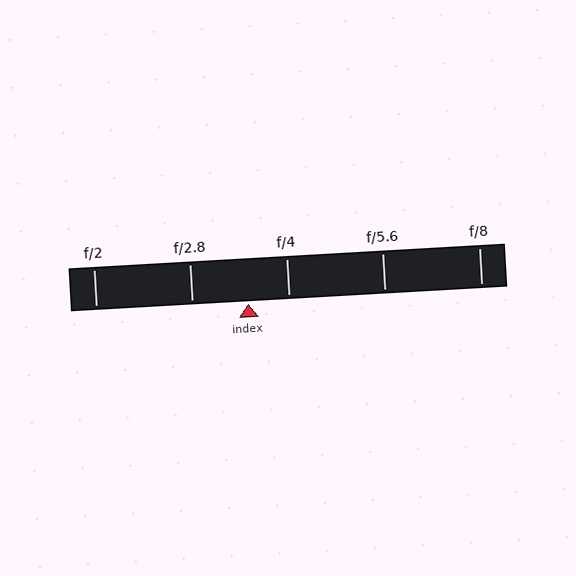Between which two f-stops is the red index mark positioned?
The index mark is between f/2.8 and f/4.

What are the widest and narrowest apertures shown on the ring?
The widest aperture shown is f/2 and the narrowest is f/8.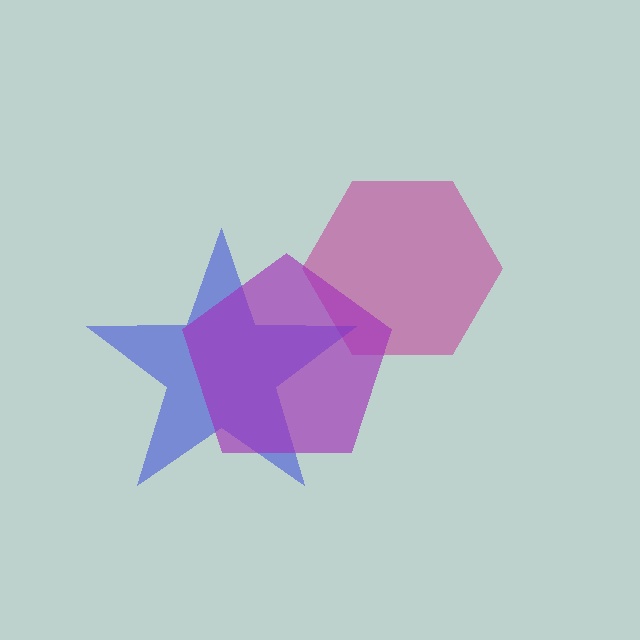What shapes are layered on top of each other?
The layered shapes are: a magenta hexagon, a blue star, a purple pentagon.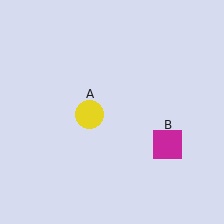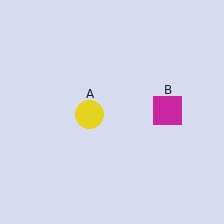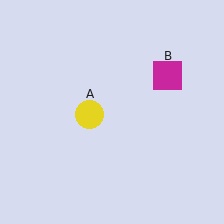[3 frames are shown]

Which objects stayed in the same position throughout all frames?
Yellow circle (object A) remained stationary.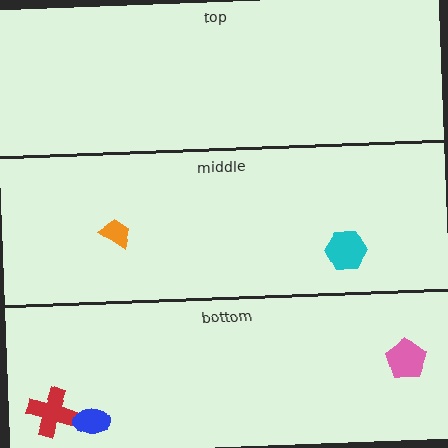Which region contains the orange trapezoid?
The middle region.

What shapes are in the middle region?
The cyan hexagon, the orange trapezoid.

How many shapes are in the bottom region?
3.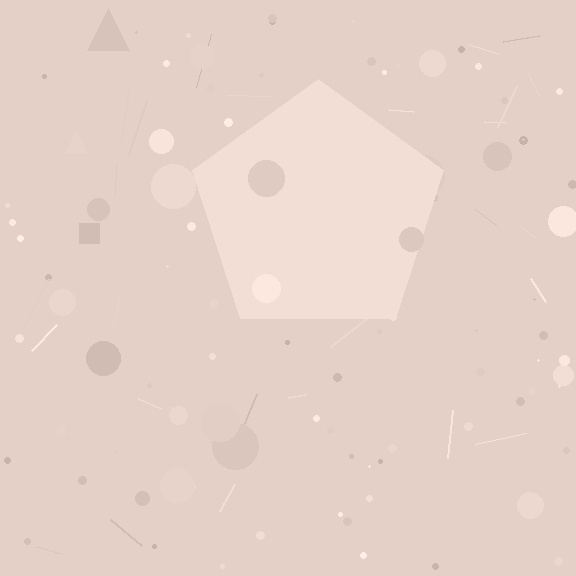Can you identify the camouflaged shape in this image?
The camouflaged shape is a pentagon.